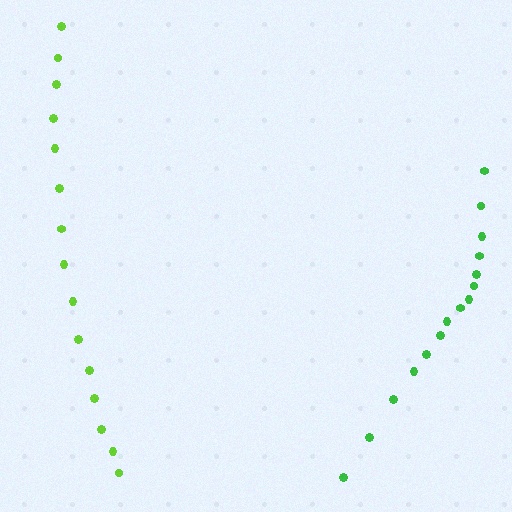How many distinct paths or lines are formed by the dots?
There are 2 distinct paths.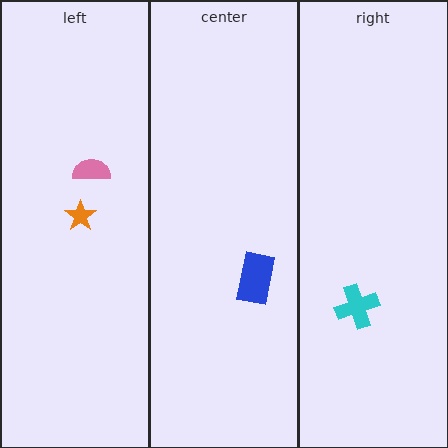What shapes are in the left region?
The orange star, the pink semicircle.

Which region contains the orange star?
The left region.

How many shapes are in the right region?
1.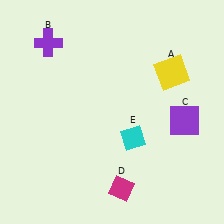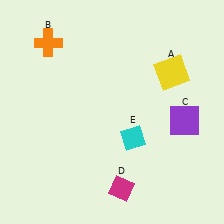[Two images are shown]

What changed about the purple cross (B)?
In Image 1, B is purple. In Image 2, it changed to orange.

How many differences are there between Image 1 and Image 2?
There is 1 difference between the two images.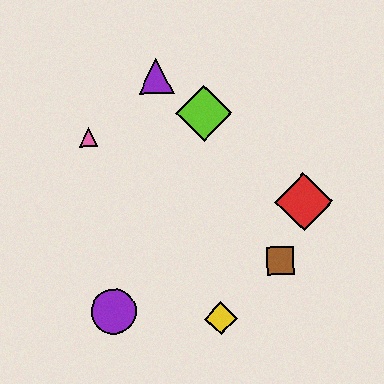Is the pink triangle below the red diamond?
No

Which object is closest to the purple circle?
The yellow diamond is closest to the purple circle.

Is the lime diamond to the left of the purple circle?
No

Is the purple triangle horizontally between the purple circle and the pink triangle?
No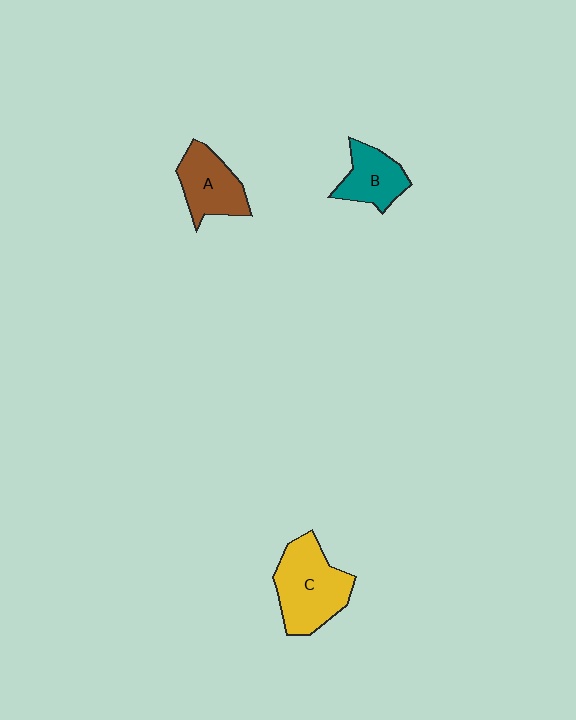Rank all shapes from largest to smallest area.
From largest to smallest: C (yellow), A (brown), B (teal).